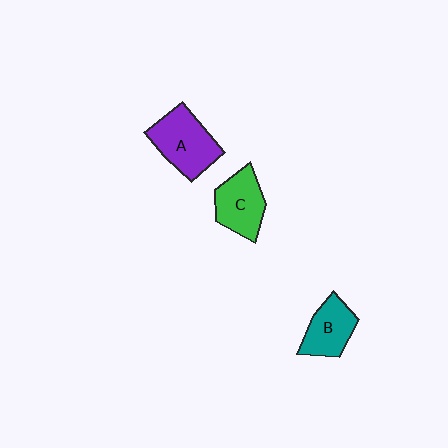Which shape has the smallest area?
Shape B (teal).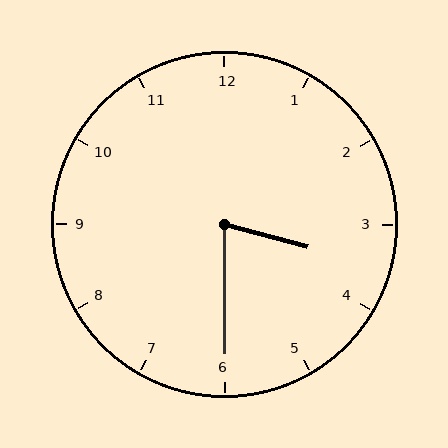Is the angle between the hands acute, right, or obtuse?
It is acute.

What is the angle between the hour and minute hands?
Approximately 75 degrees.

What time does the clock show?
3:30.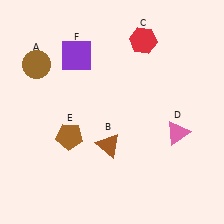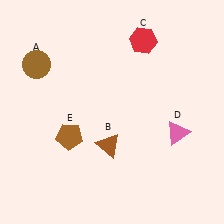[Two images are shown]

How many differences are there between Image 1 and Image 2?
There is 1 difference between the two images.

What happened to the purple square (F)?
The purple square (F) was removed in Image 2. It was in the top-left area of Image 1.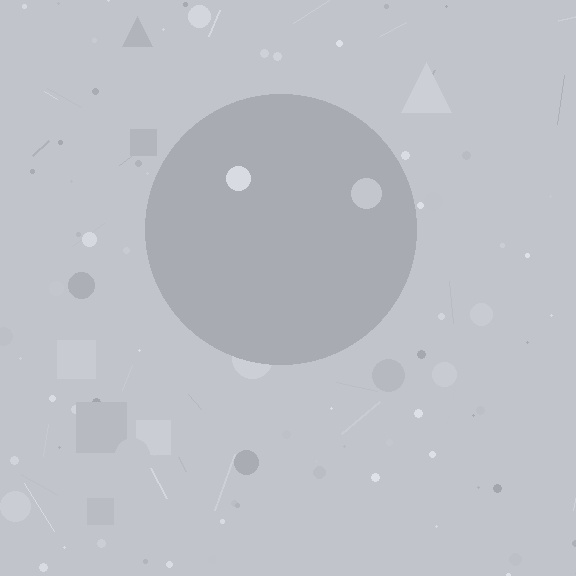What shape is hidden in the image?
A circle is hidden in the image.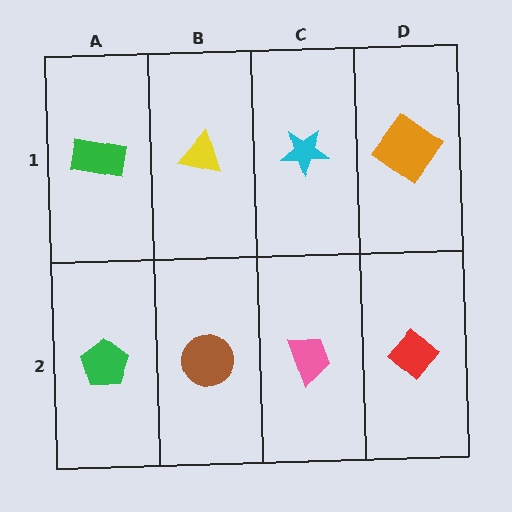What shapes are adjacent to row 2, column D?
An orange diamond (row 1, column D), a pink trapezoid (row 2, column C).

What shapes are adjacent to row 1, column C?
A pink trapezoid (row 2, column C), a yellow triangle (row 1, column B), an orange diamond (row 1, column D).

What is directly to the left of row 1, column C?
A yellow triangle.